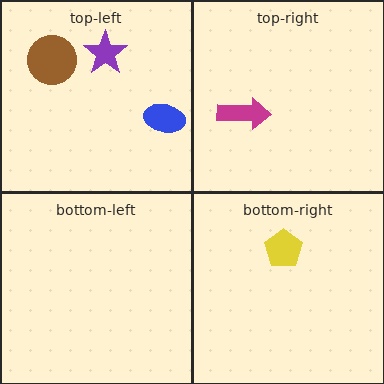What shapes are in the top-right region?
The magenta arrow.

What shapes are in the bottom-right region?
The yellow pentagon.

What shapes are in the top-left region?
The brown circle, the purple star, the blue ellipse.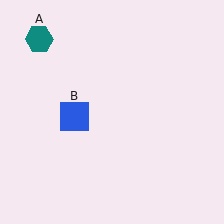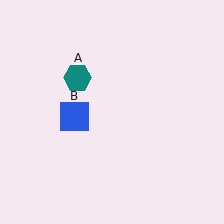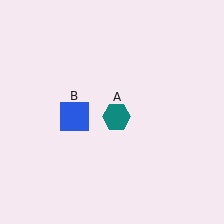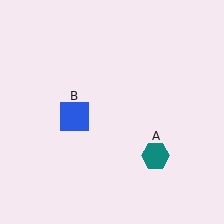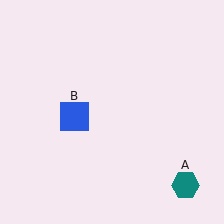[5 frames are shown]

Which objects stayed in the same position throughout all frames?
Blue square (object B) remained stationary.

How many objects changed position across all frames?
1 object changed position: teal hexagon (object A).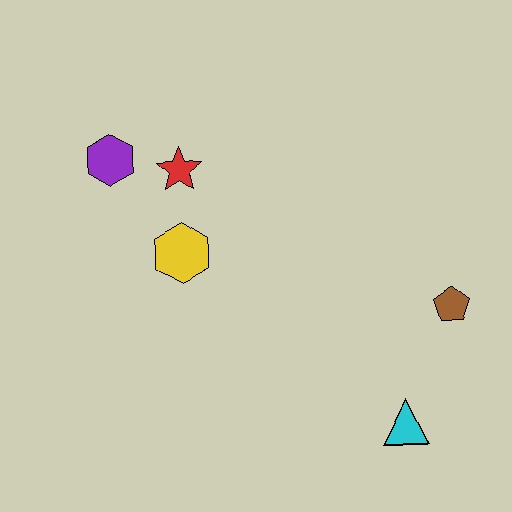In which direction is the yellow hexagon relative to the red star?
The yellow hexagon is below the red star.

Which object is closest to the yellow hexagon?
The red star is closest to the yellow hexagon.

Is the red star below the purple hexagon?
Yes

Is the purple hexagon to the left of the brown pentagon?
Yes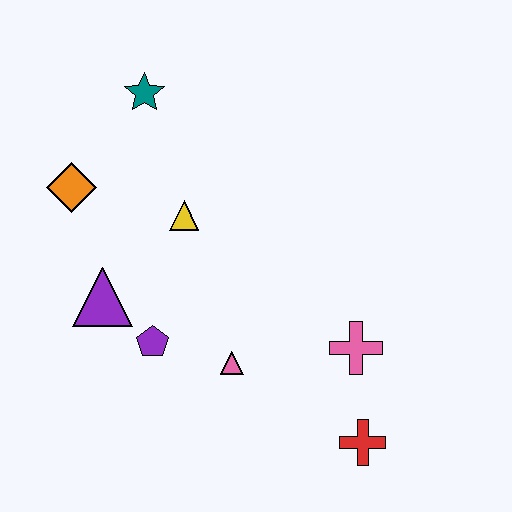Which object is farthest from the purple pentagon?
The teal star is farthest from the purple pentagon.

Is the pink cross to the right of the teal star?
Yes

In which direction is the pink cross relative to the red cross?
The pink cross is above the red cross.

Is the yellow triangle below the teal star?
Yes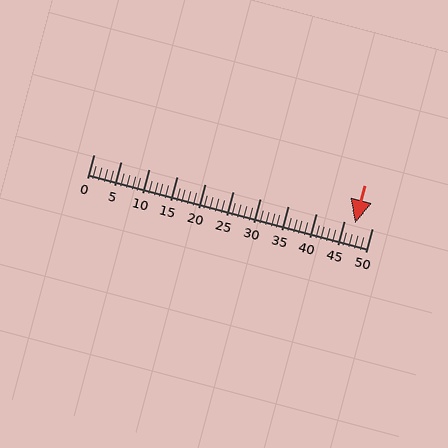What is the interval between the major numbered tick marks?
The major tick marks are spaced 5 units apart.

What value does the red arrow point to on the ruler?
The red arrow points to approximately 47.